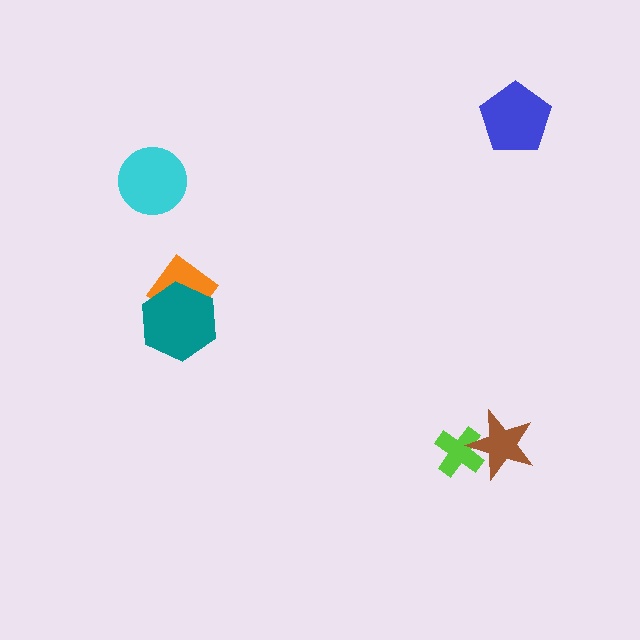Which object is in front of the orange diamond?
The teal hexagon is in front of the orange diamond.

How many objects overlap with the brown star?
1 object overlaps with the brown star.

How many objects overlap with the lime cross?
1 object overlaps with the lime cross.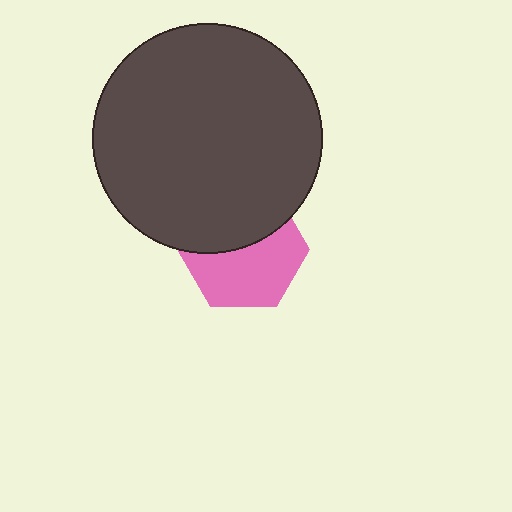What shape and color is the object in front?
The object in front is a dark gray circle.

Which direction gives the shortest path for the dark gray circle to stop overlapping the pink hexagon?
Moving up gives the shortest separation.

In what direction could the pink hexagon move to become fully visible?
The pink hexagon could move down. That would shift it out from behind the dark gray circle entirely.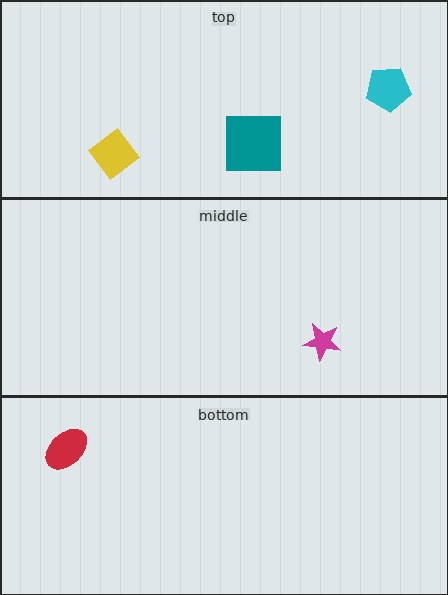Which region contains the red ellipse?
The bottom region.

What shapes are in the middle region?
The magenta star.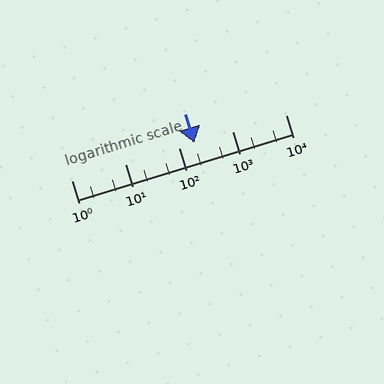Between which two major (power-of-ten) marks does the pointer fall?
The pointer is between 100 and 1000.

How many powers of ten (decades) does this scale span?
The scale spans 4 decades, from 1 to 10000.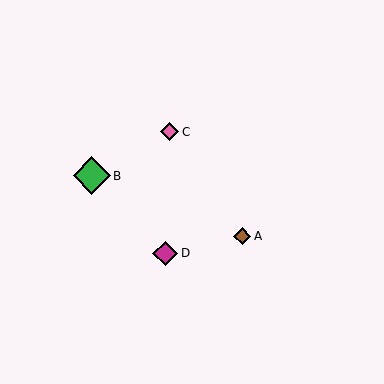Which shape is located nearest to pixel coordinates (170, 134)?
The pink diamond (labeled C) at (170, 132) is nearest to that location.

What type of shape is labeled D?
Shape D is a magenta diamond.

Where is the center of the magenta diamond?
The center of the magenta diamond is at (165, 253).